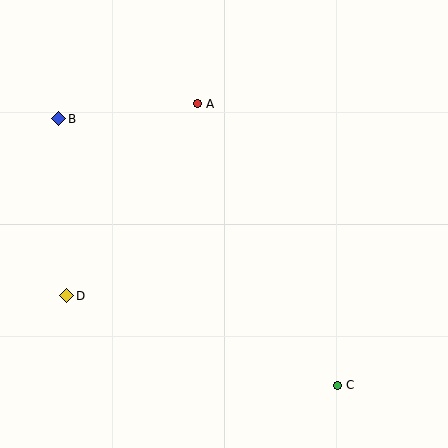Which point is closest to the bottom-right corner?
Point C is closest to the bottom-right corner.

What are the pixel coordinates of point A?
Point A is at (197, 104).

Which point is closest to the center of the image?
Point A at (197, 104) is closest to the center.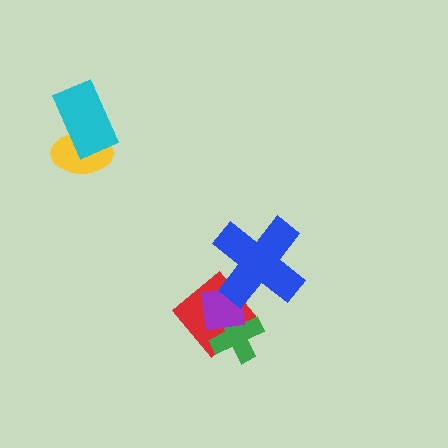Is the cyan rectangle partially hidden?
No, no other shape covers it.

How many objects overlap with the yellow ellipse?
1 object overlaps with the yellow ellipse.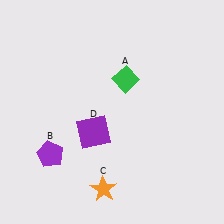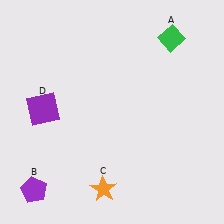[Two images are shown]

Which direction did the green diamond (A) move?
The green diamond (A) moved right.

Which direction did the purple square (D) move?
The purple square (D) moved left.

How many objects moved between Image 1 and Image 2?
3 objects moved between the two images.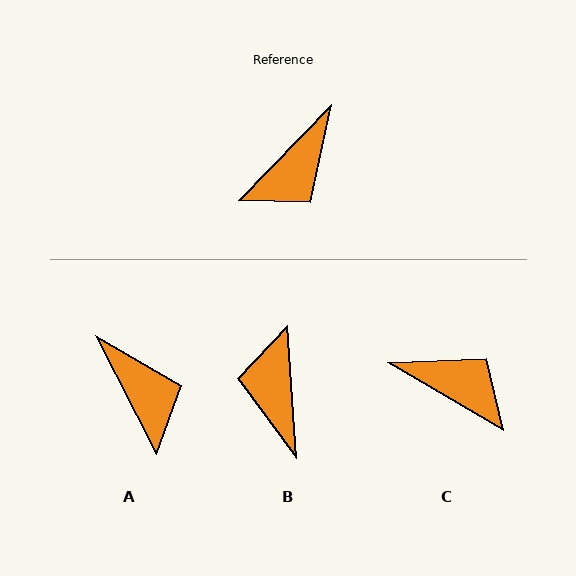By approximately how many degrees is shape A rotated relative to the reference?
Approximately 72 degrees counter-clockwise.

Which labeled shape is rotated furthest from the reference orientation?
B, about 132 degrees away.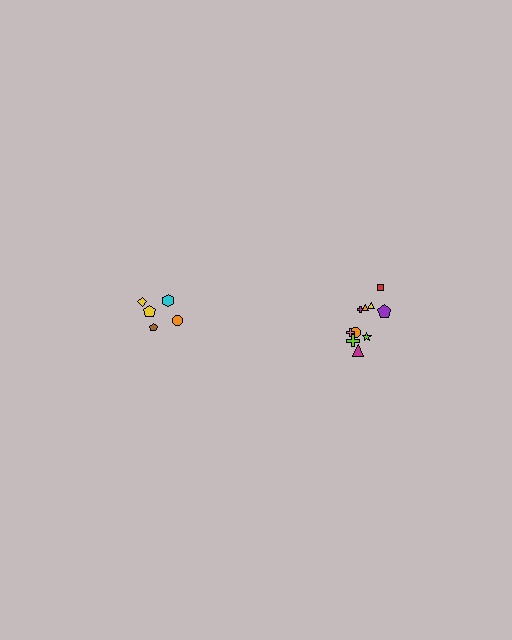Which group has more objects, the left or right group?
The right group.